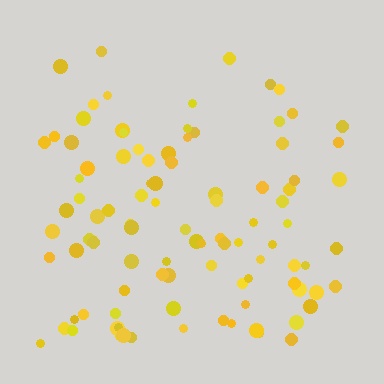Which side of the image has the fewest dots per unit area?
The top.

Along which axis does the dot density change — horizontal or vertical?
Vertical.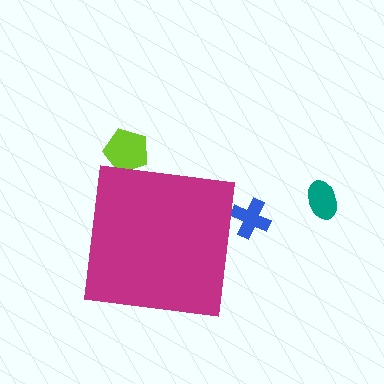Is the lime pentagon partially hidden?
Yes, the lime pentagon is partially hidden behind the magenta square.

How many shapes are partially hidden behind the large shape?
2 shapes are partially hidden.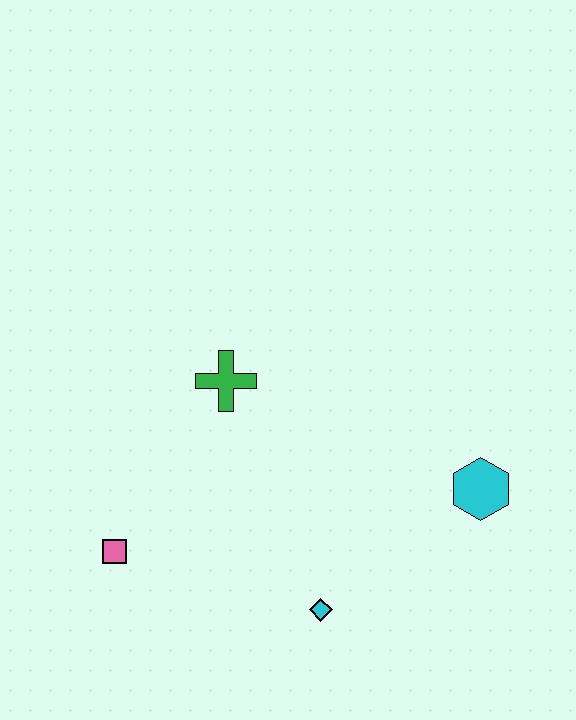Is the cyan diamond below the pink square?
Yes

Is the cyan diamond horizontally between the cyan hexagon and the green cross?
Yes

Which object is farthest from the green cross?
The cyan hexagon is farthest from the green cross.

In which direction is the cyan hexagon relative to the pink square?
The cyan hexagon is to the right of the pink square.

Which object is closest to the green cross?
The pink square is closest to the green cross.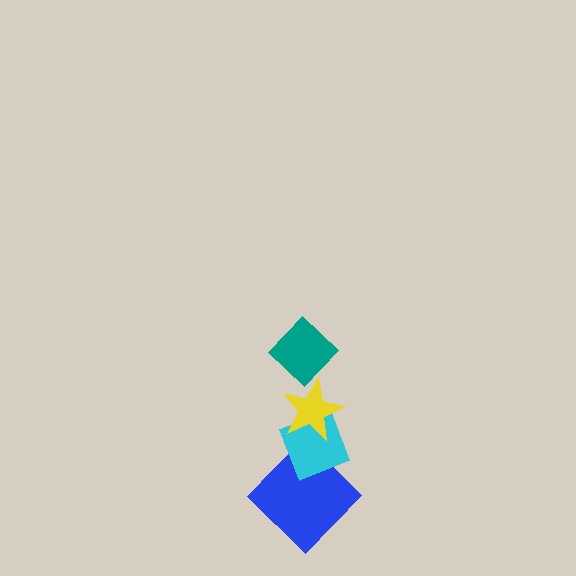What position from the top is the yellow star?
The yellow star is 2nd from the top.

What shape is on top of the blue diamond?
The cyan diamond is on top of the blue diamond.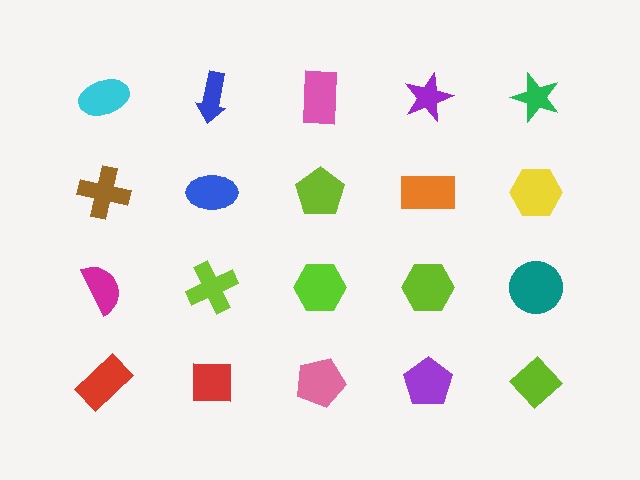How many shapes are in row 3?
5 shapes.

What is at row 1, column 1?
A cyan ellipse.